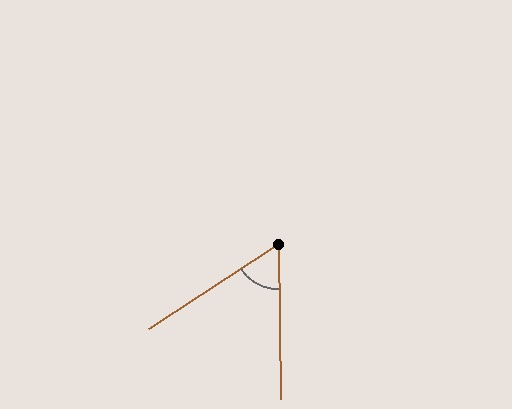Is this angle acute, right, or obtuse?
It is acute.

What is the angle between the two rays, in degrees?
Approximately 58 degrees.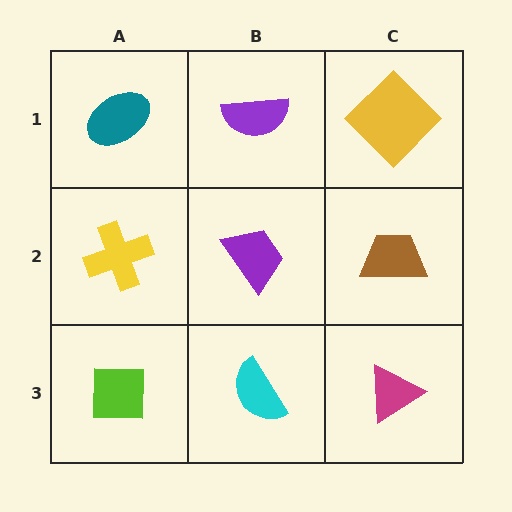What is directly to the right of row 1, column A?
A purple semicircle.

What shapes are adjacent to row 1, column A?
A yellow cross (row 2, column A), a purple semicircle (row 1, column B).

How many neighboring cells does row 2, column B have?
4.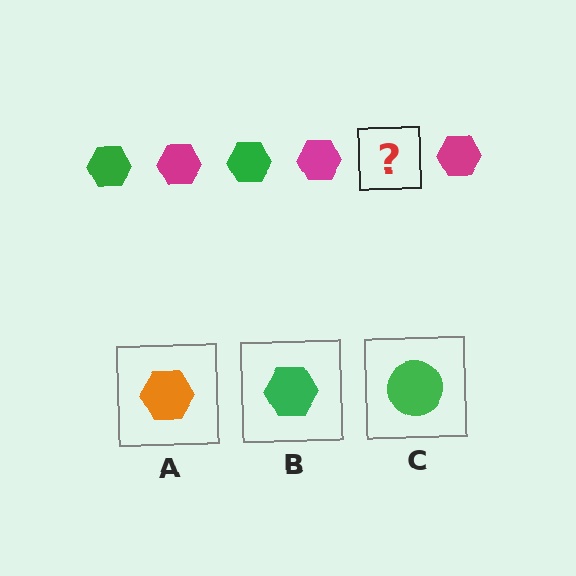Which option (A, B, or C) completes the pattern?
B.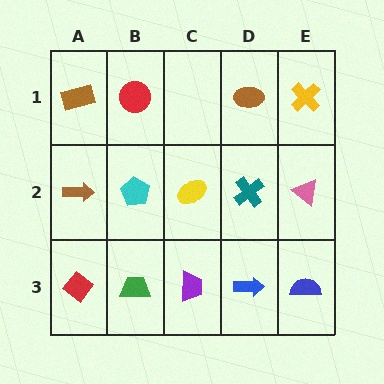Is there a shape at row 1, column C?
No, that cell is empty.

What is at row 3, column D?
A blue arrow.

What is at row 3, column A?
A red diamond.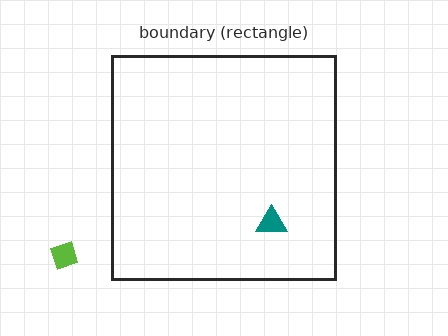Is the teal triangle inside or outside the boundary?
Inside.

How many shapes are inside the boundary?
1 inside, 1 outside.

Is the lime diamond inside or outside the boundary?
Outside.